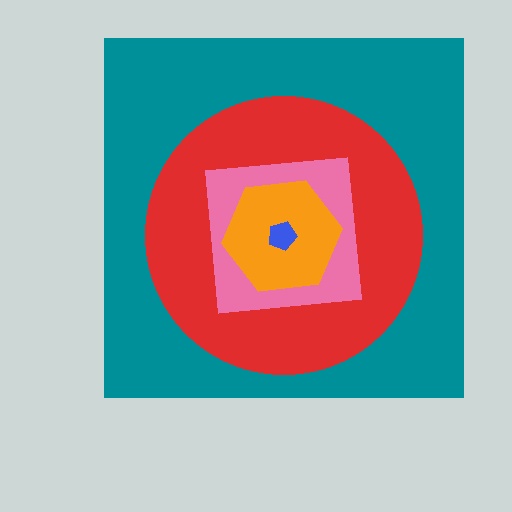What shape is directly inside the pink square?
The orange hexagon.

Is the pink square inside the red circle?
Yes.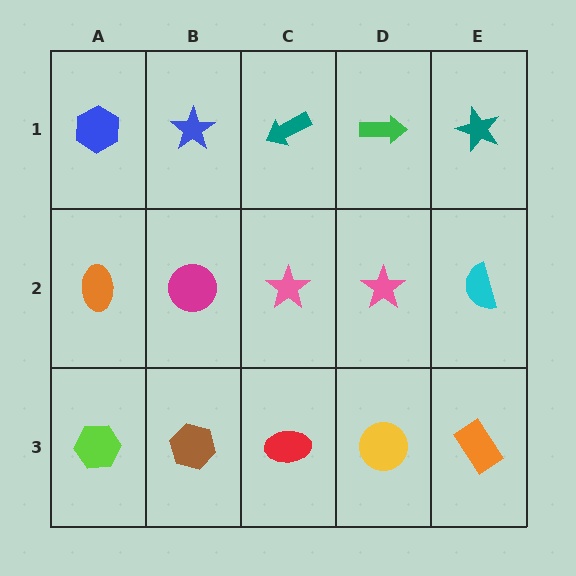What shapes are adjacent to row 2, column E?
A teal star (row 1, column E), an orange rectangle (row 3, column E), a pink star (row 2, column D).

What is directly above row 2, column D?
A green arrow.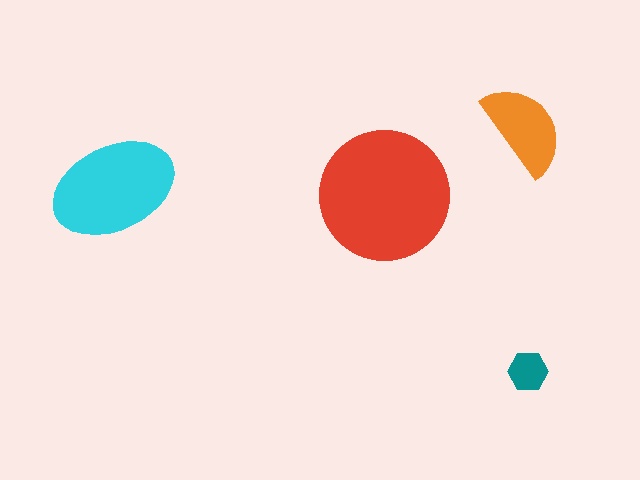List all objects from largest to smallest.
The red circle, the cyan ellipse, the orange semicircle, the teal hexagon.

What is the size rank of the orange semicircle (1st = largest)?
3rd.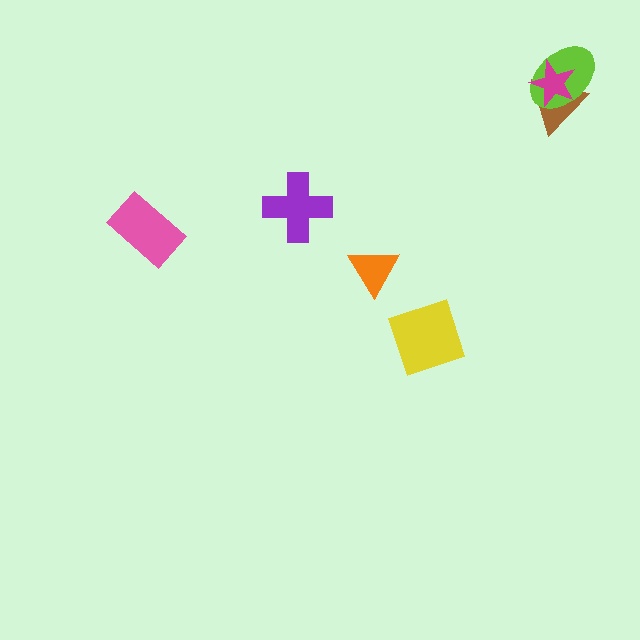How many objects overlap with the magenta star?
2 objects overlap with the magenta star.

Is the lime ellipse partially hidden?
Yes, it is partially covered by another shape.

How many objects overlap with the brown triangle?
2 objects overlap with the brown triangle.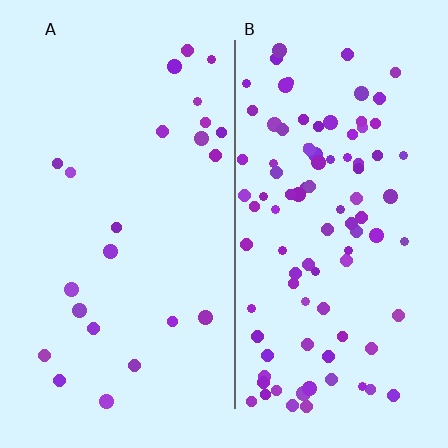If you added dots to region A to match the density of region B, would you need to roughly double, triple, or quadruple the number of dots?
Approximately quadruple.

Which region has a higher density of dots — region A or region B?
B (the right).